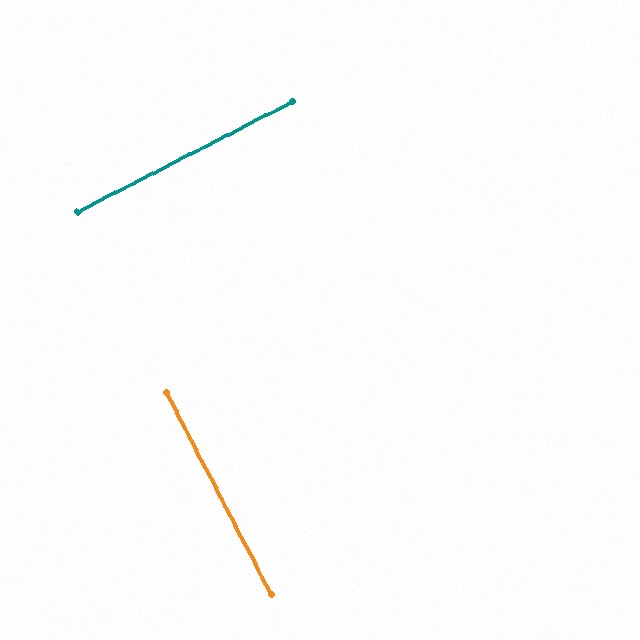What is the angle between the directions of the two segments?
Approximately 90 degrees.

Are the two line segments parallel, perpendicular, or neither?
Perpendicular — they meet at approximately 90°.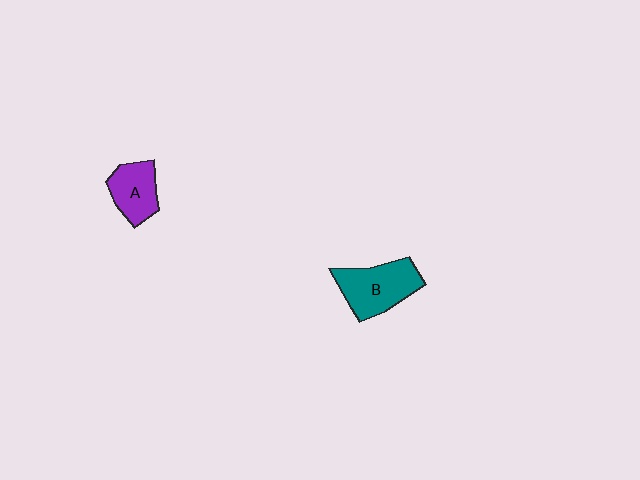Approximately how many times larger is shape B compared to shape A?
Approximately 1.4 times.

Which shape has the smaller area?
Shape A (purple).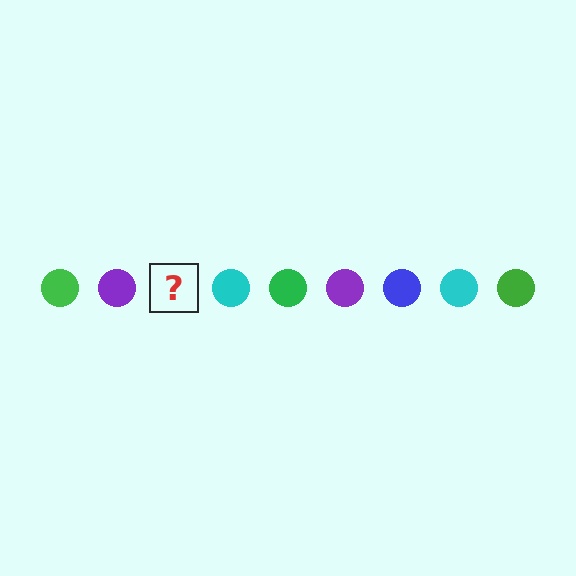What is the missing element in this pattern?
The missing element is a blue circle.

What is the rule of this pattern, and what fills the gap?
The rule is that the pattern cycles through green, purple, blue, cyan circles. The gap should be filled with a blue circle.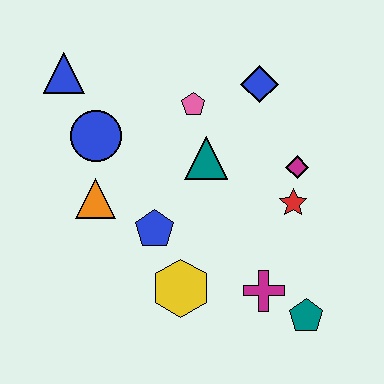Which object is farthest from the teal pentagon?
The blue triangle is farthest from the teal pentagon.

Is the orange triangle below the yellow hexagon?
No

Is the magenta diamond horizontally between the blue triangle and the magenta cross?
No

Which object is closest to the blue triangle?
The blue circle is closest to the blue triangle.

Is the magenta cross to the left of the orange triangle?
No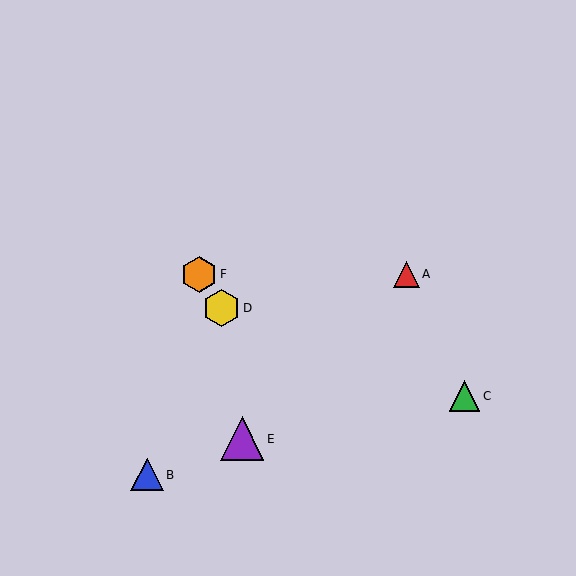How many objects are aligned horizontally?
2 objects (A, F) are aligned horizontally.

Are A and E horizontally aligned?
No, A is at y≈274 and E is at y≈439.